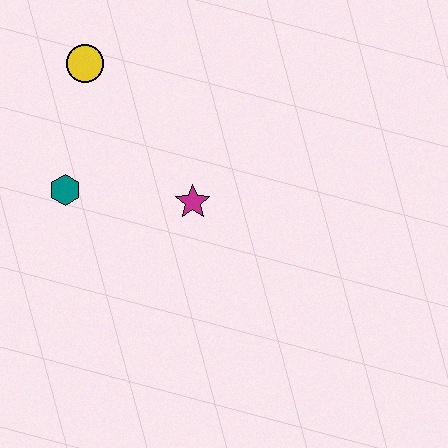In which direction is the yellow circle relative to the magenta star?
The yellow circle is above the magenta star.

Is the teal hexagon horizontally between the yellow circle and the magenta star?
No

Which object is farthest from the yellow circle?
The magenta star is farthest from the yellow circle.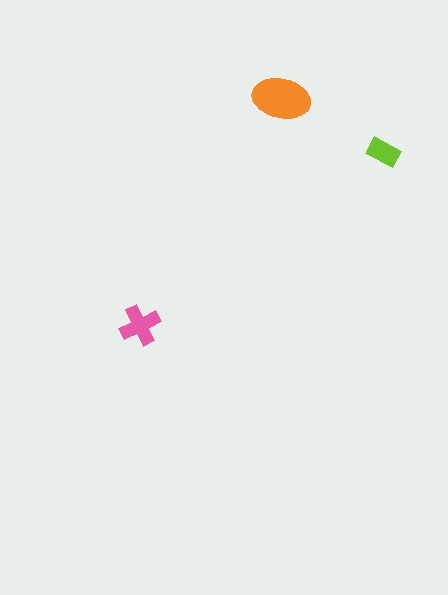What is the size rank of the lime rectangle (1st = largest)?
3rd.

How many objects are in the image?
There are 3 objects in the image.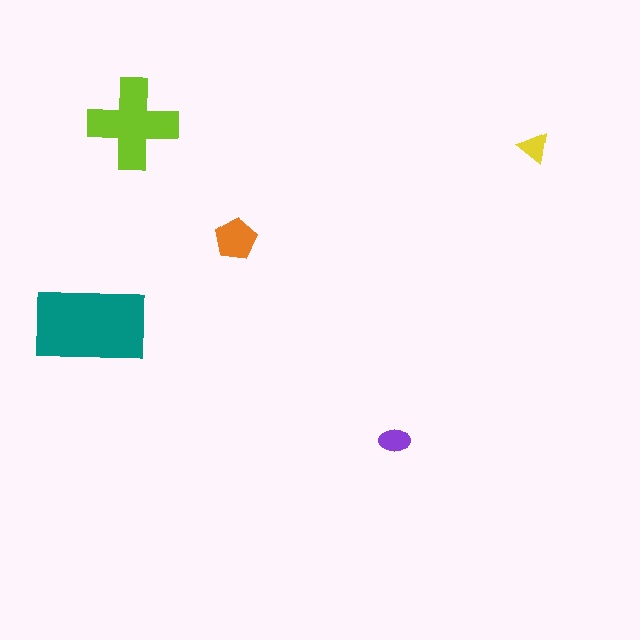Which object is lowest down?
The purple ellipse is bottommost.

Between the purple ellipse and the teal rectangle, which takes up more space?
The teal rectangle.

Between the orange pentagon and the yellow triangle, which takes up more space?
The orange pentagon.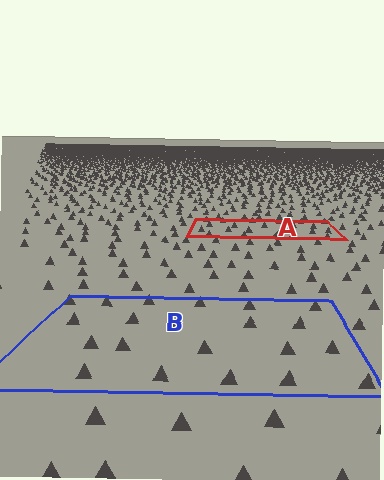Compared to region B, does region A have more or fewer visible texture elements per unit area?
Region A has more texture elements per unit area — they are packed more densely because it is farther away.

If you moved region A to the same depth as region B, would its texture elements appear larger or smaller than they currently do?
They would appear larger. At a closer depth, the same texture elements are projected at a bigger on-screen size.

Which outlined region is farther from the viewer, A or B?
Region A is farther from the viewer — the texture elements inside it appear smaller and more densely packed.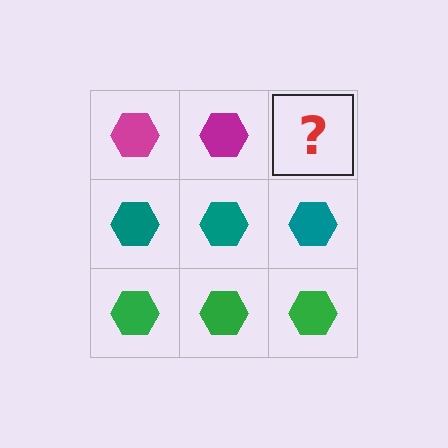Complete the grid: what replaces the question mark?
The question mark should be replaced with a magenta hexagon.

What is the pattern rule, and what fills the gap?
The rule is that each row has a consistent color. The gap should be filled with a magenta hexagon.